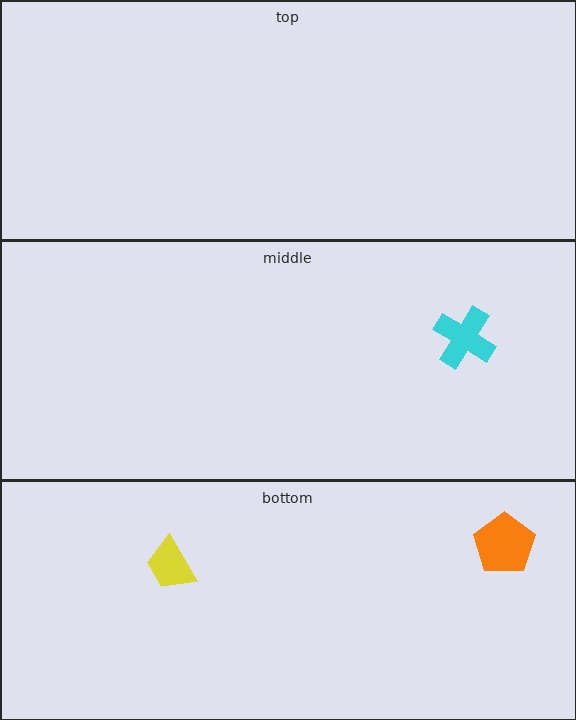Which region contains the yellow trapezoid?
The bottom region.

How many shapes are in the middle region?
1.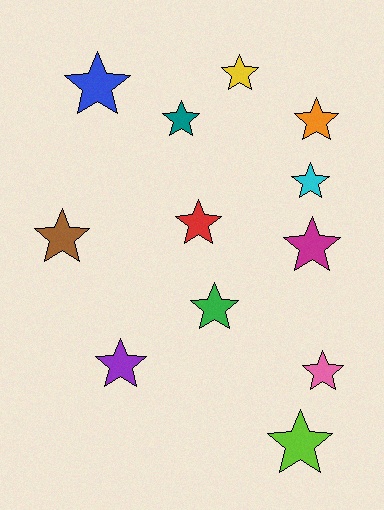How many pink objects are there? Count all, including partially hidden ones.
There is 1 pink object.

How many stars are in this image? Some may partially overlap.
There are 12 stars.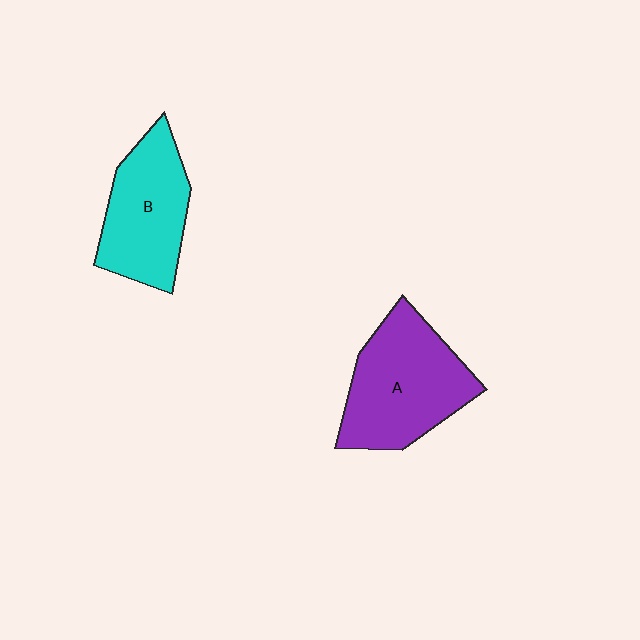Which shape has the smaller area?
Shape B (cyan).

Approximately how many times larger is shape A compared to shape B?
Approximately 1.2 times.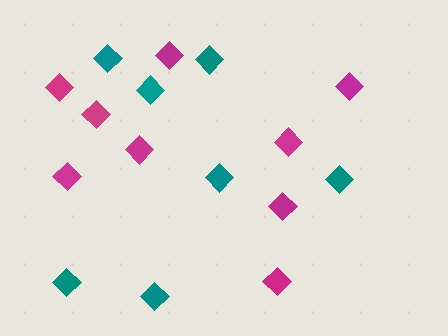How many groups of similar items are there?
There are 2 groups: one group of teal diamonds (7) and one group of magenta diamonds (9).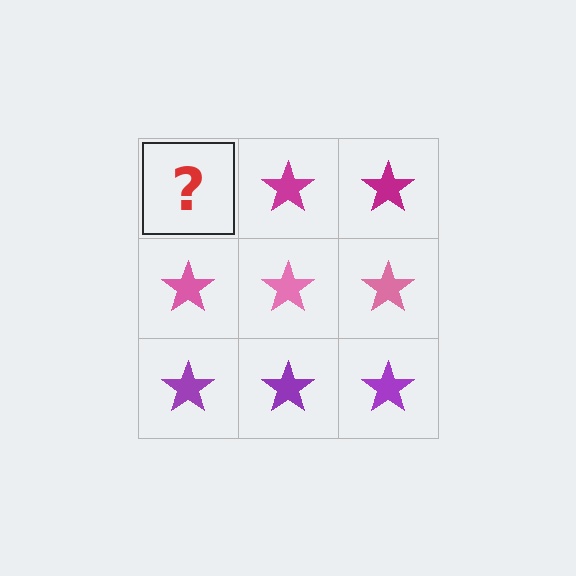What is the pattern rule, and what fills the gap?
The rule is that each row has a consistent color. The gap should be filled with a magenta star.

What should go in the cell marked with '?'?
The missing cell should contain a magenta star.